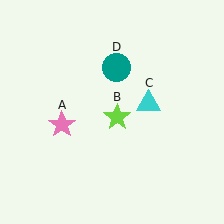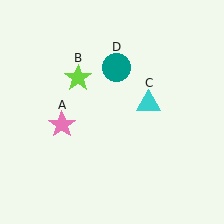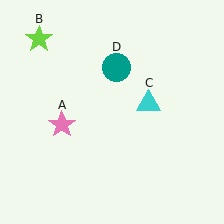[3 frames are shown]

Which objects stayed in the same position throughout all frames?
Pink star (object A) and cyan triangle (object C) and teal circle (object D) remained stationary.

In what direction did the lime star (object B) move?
The lime star (object B) moved up and to the left.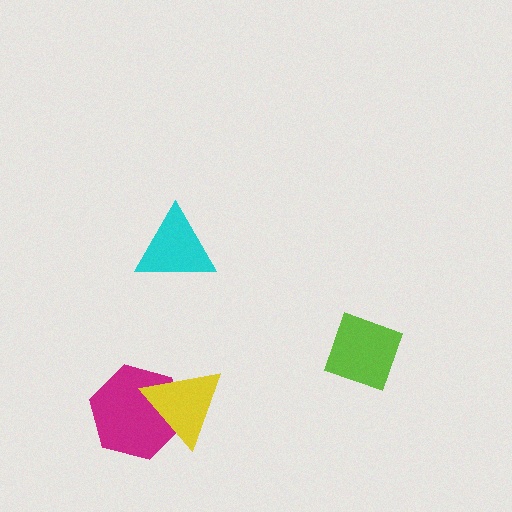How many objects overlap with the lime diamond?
0 objects overlap with the lime diamond.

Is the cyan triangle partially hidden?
No, no other shape covers it.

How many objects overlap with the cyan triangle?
0 objects overlap with the cyan triangle.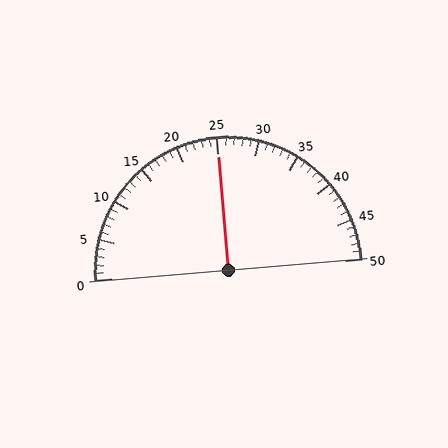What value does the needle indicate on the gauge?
The needle indicates approximately 25.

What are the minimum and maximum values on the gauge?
The gauge ranges from 0 to 50.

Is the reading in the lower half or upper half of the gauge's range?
The reading is in the upper half of the range (0 to 50).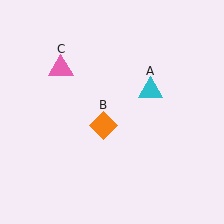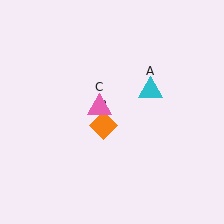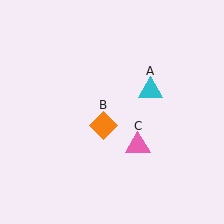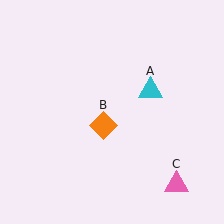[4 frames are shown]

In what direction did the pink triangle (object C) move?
The pink triangle (object C) moved down and to the right.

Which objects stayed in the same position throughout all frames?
Cyan triangle (object A) and orange diamond (object B) remained stationary.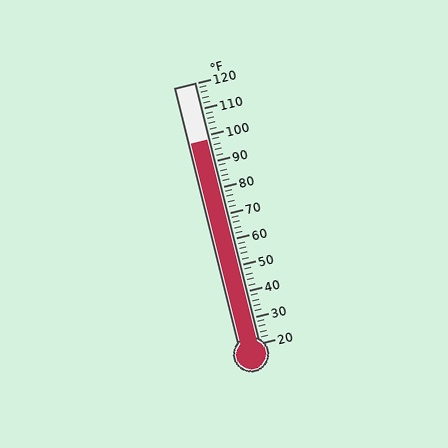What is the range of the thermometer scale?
The thermometer scale ranges from 20°F to 120°F.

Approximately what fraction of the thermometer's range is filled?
The thermometer is filled to approximately 80% of its range.